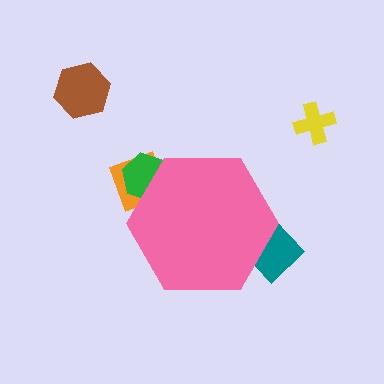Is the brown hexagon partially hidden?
No, the brown hexagon is fully visible.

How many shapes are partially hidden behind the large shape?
3 shapes are partially hidden.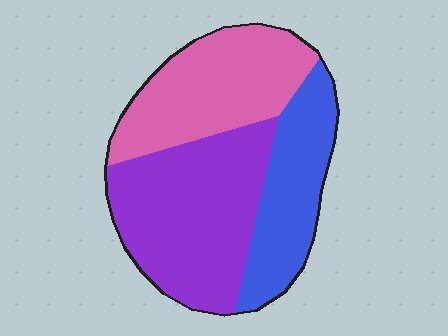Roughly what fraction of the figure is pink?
Pink covers 32% of the figure.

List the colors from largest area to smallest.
From largest to smallest: purple, pink, blue.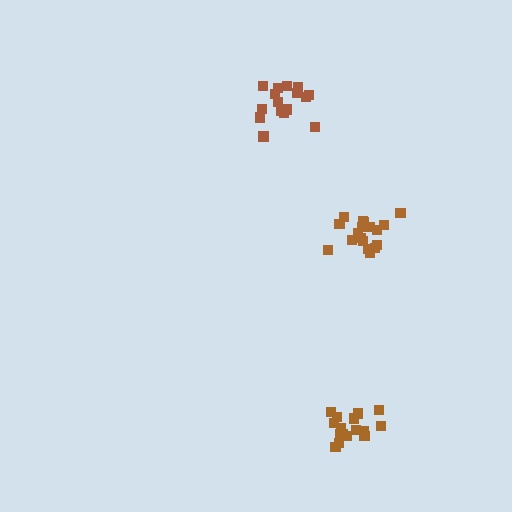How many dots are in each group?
Group 1: 17 dots, Group 2: 16 dots, Group 3: 18 dots (51 total).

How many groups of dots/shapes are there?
There are 3 groups.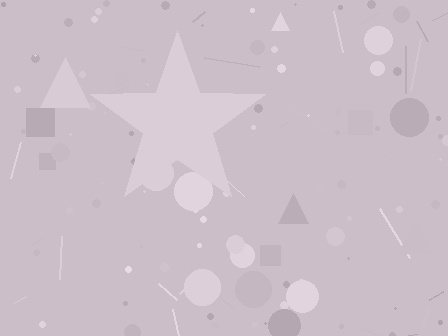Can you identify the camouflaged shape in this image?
The camouflaged shape is a star.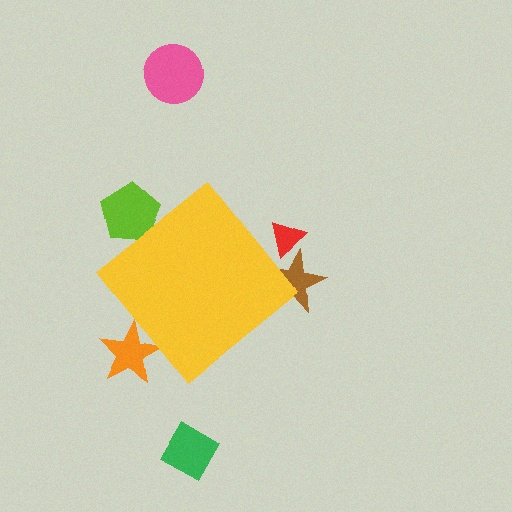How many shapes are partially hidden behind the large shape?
4 shapes are partially hidden.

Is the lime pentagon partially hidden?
Yes, the lime pentagon is partially hidden behind the yellow diamond.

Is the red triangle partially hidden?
Yes, the red triangle is partially hidden behind the yellow diamond.